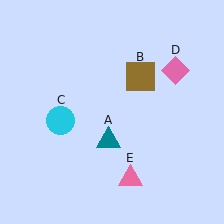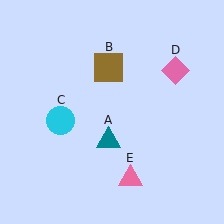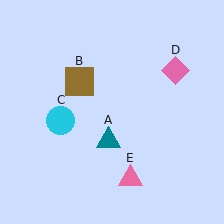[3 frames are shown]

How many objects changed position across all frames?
1 object changed position: brown square (object B).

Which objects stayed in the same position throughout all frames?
Teal triangle (object A) and cyan circle (object C) and pink diamond (object D) and pink triangle (object E) remained stationary.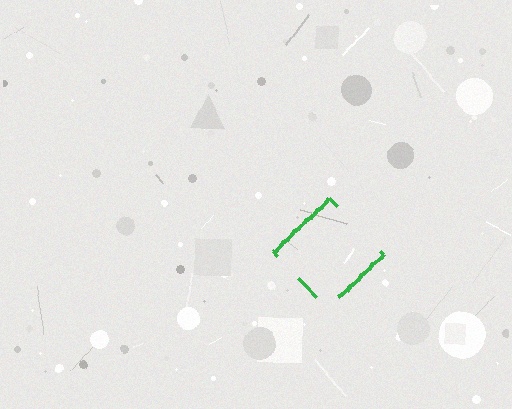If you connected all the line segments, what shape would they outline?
They would outline a diamond.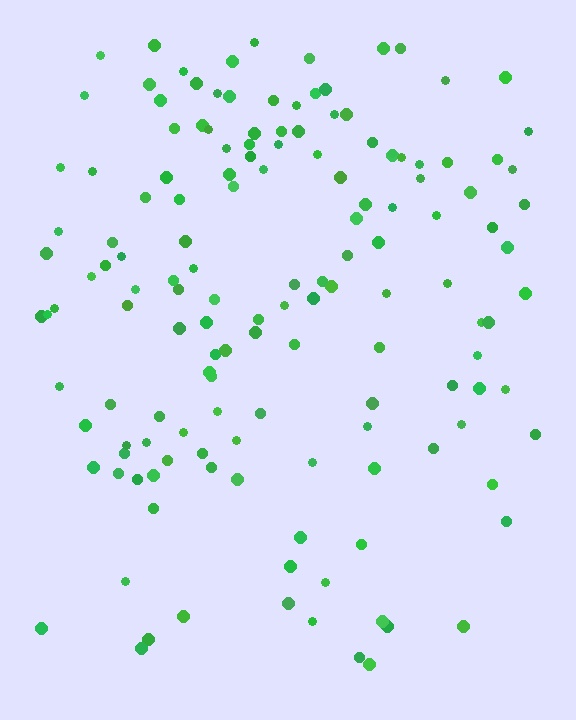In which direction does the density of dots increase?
From bottom to top, with the top side densest.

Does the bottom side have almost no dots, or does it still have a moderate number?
Still a moderate number, just noticeably fewer than the top.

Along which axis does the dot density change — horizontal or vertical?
Vertical.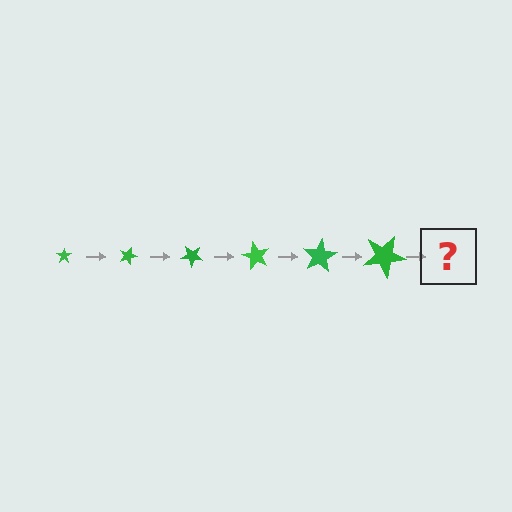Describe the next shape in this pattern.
It should be a star, larger than the previous one and rotated 120 degrees from the start.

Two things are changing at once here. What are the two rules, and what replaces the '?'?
The two rules are that the star grows larger each step and it rotates 20 degrees each step. The '?' should be a star, larger than the previous one and rotated 120 degrees from the start.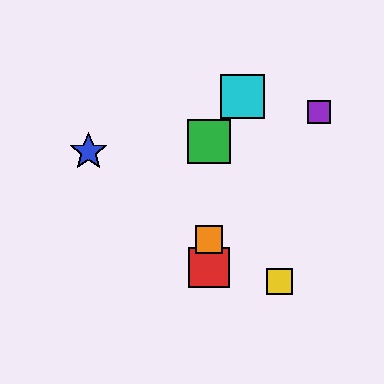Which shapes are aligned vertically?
The red square, the green square, the orange square are aligned vertically.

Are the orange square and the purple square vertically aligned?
No, the orange square is at x≈209 and the purple square is at x≈319.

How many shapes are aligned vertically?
3 shapes (the red square, the green square, the orange square) are aligned vertically.